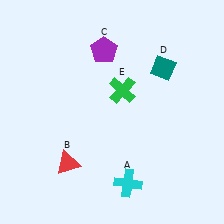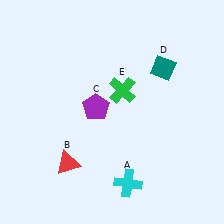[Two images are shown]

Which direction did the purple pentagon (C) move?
The purple pentagon (C) moved down.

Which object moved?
The purple pentagon (C) moved down.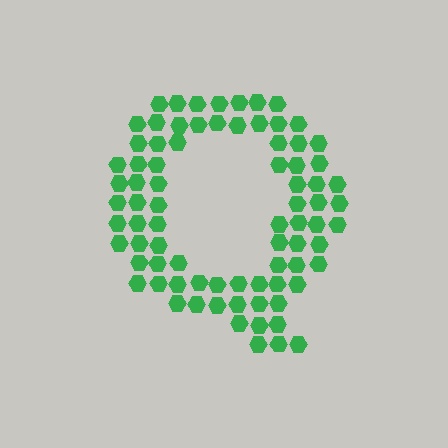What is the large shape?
The large shape is the letter Q.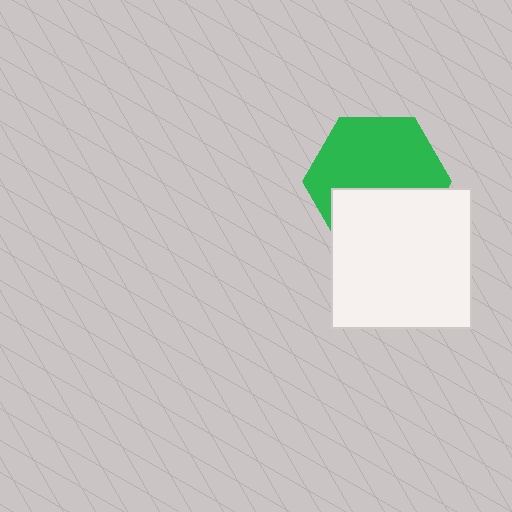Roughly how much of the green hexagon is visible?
About half of it is visible (roughly 60%).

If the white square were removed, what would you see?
You would see the complete green hexagon.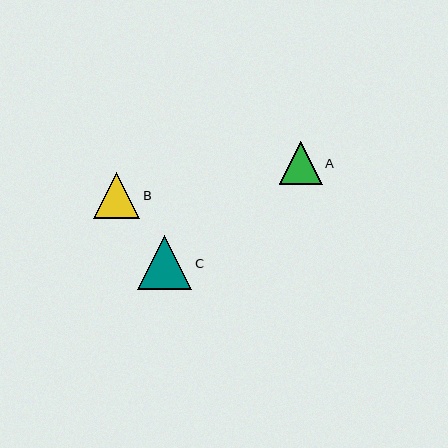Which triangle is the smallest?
Triangle A is the smallest with a size of approximately 43 pixels.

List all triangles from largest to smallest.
From largest to smallest: C, B, A.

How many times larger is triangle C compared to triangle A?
Triangle C is approximately 1.3 times the size of triangle A.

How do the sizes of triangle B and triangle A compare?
Triangle B and triangle A are approximately the same size.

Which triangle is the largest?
Triangle C is the largest with a size of approximately 55 pixels.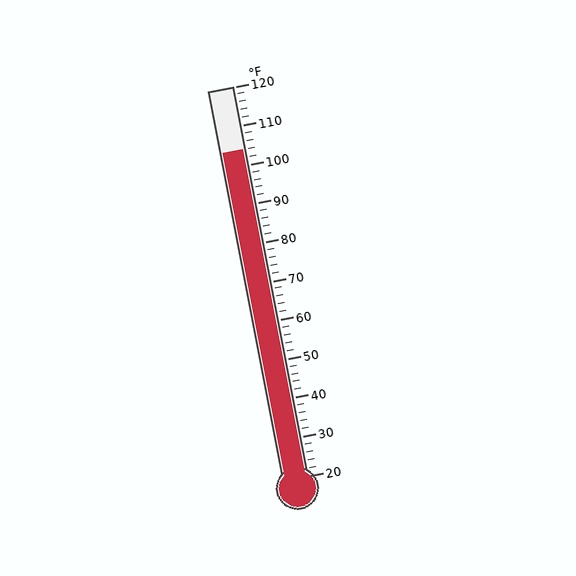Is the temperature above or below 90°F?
The temperature is above 90°F.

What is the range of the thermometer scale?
The thermometer scale ranges from 20°F to 120°F.